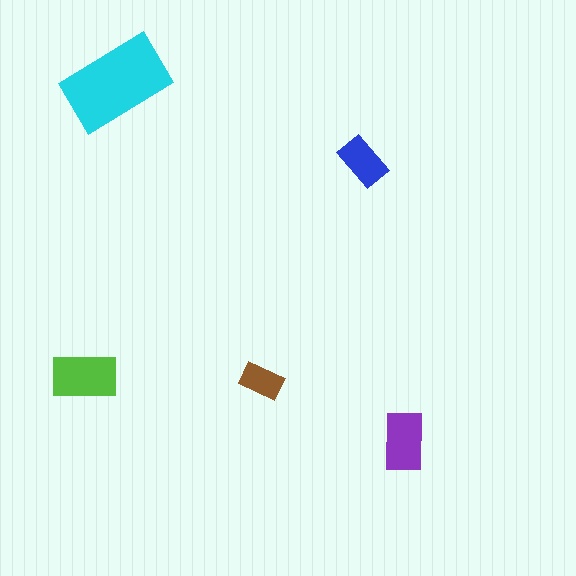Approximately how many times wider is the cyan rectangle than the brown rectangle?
About 2.5 times wider.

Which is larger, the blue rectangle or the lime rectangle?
The lime one.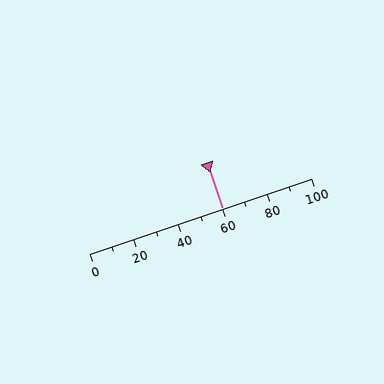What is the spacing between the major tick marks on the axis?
The major ticks are spaced 20 apart.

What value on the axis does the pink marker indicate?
The marker indicates approximately 60.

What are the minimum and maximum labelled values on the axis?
The axis runs from 0 to 100.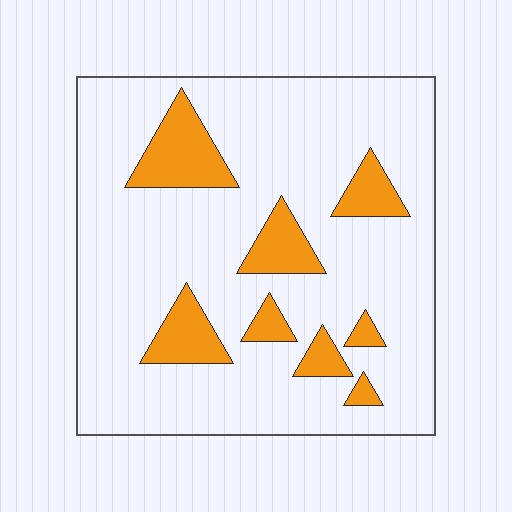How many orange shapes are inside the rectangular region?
8.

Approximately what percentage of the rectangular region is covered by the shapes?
Approximately 15%.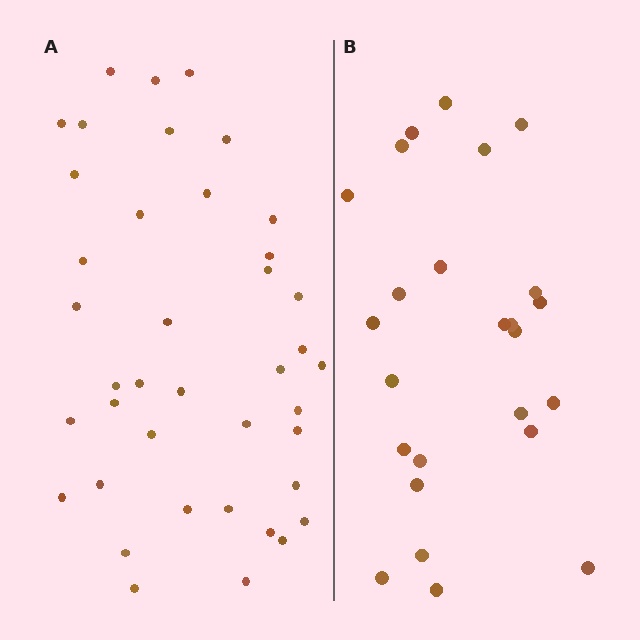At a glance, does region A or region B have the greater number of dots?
Region A (the left region) has more dots.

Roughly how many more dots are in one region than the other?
Region A has approximately 15 more dots than region B.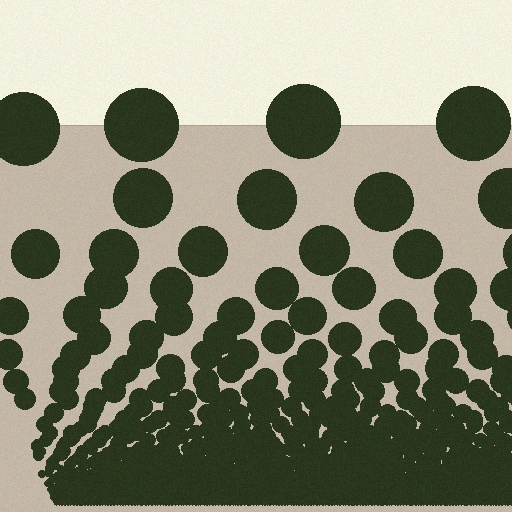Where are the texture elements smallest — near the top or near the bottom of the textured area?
Near the bottom.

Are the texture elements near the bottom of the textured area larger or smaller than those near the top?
Smaller. The gradient is inverted — elements near the bottom are smaller and denser.